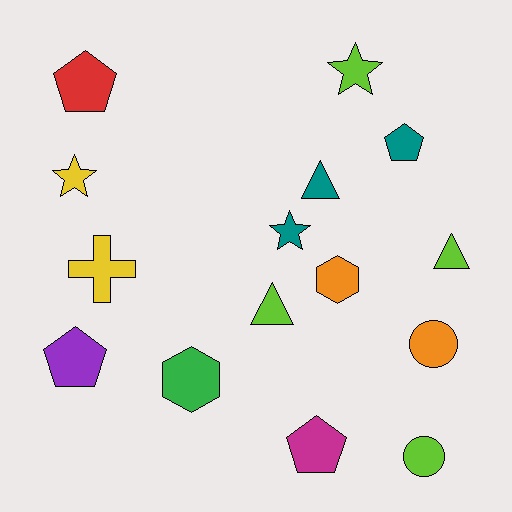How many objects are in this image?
There are 15 objects.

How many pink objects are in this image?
There are no pink objects.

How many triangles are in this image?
There are 3 triangles.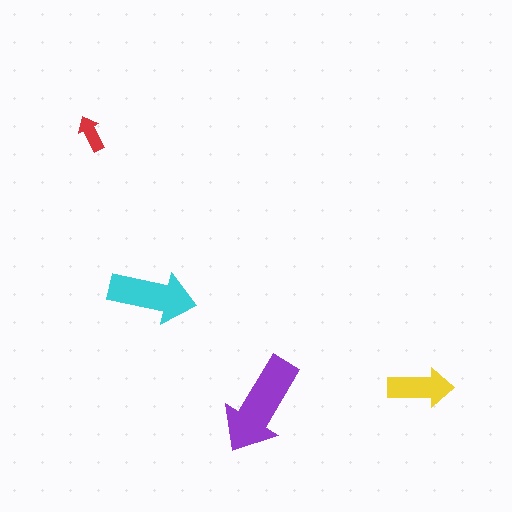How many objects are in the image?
There are 4 objects in the image.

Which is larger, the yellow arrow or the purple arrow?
The purple one.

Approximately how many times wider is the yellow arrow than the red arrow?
About 2 times wider.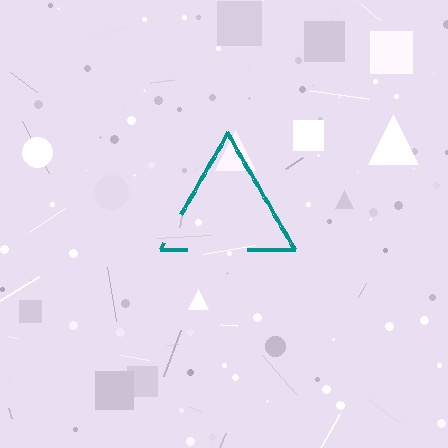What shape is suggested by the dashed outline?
The dashed outline suggests a triangle.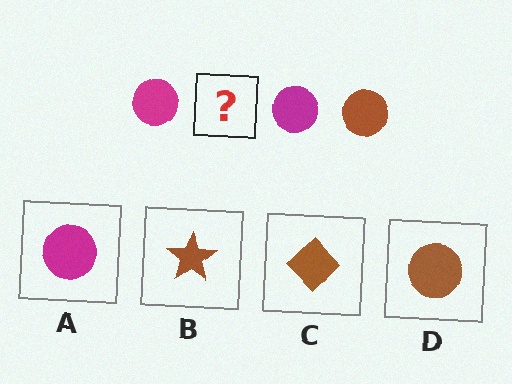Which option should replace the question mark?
Option D.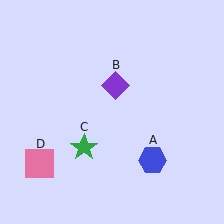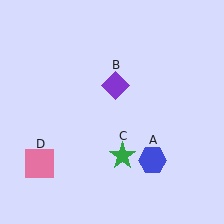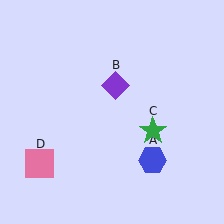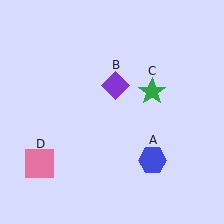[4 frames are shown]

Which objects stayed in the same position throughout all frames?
Blue hexagon (object A) and purple diamond (object B) and pink square (object D) remained stationary.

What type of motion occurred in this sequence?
The green star (object C) rotated counterclockwise around the center of the scene.